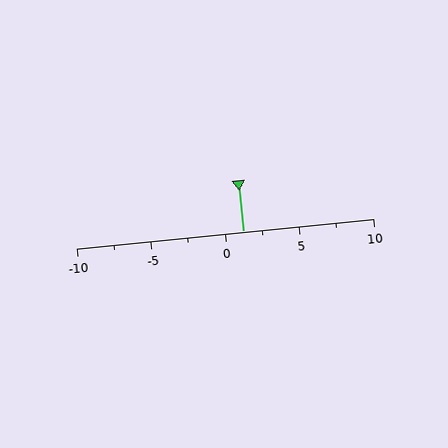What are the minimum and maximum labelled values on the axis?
The axis runs from -10 to 10.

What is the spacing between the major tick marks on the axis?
The major ticks are spaced 5 apart.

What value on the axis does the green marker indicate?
The marker indicates approximately 1.2.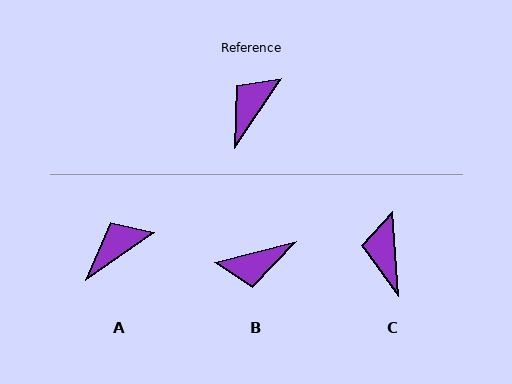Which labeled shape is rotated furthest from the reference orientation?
B, about 138 degrees away.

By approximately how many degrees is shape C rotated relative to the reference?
Approximately 38 degrees counter-clockwise.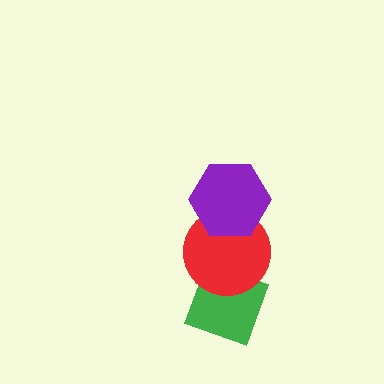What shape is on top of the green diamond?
The red circle is on top of the green diamond.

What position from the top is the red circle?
The red circle is 2nd from the top.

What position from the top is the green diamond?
The green diamond is 3rd from the top.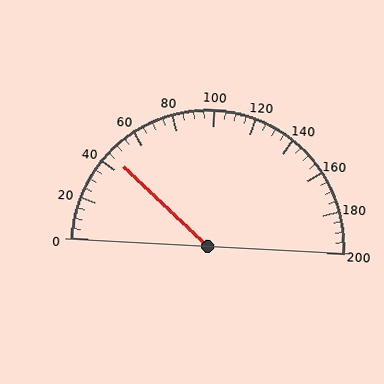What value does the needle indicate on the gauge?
The needle indicates approximately 45.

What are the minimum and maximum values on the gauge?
The gauge ranges from 0 to 200.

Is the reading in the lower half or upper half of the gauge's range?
The reading is in the lower half of the range (0 to 200).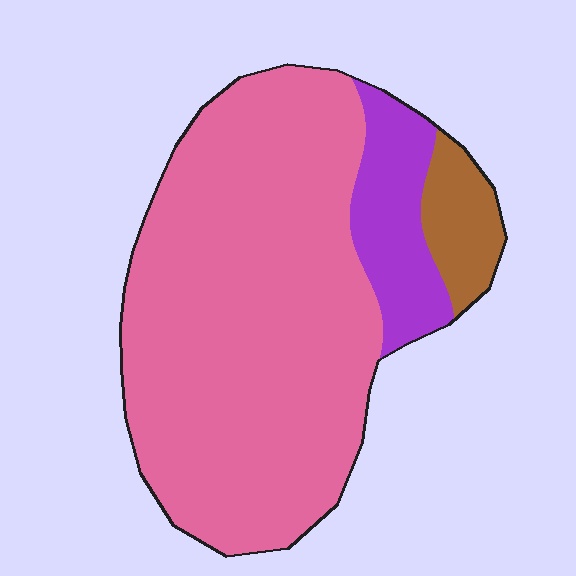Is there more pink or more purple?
Pink.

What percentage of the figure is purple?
Purple takes up about one eighth (1/8) of the figure.